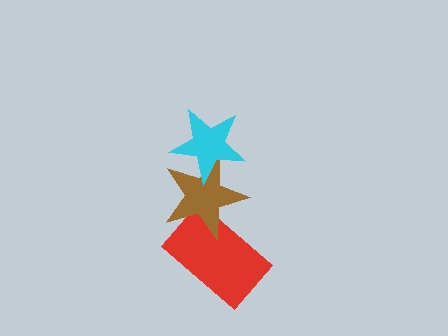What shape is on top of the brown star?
The cyan star is on top of the brown star.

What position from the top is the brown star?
The brown star is 2nd from the top.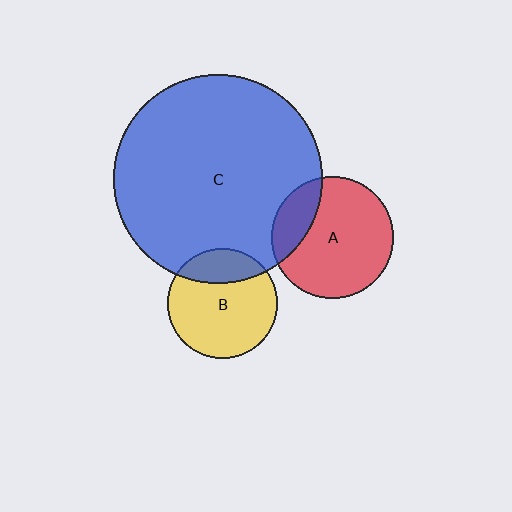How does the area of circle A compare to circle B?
Approximately 1.2 times.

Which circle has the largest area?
Circle C (blue).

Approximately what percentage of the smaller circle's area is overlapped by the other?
Approximately 25%.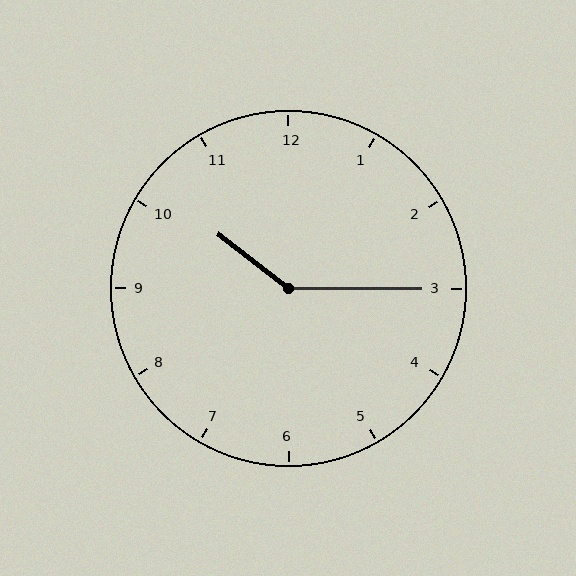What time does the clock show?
10:15.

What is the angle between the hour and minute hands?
Approximately 142 degrees.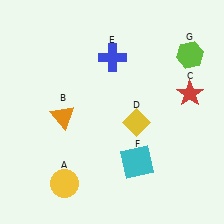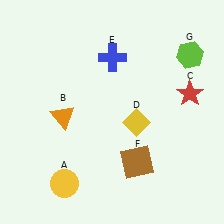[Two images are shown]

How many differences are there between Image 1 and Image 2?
There is 1 difference between the two images.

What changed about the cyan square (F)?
In Image 1, F is cyan. In Image 2, it changed to brown.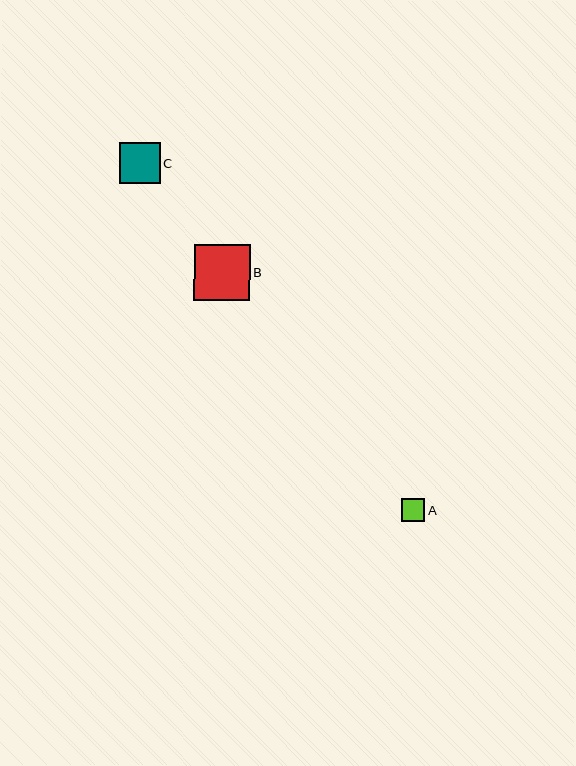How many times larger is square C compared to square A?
Square C is approximately 1.7 times the size of square A.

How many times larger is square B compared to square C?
Square B is approximately 1.4 times the size of square C.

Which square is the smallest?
Square A is the smallest with a size of approximately 23 pixels.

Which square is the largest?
Square B is the largest with a size of approximately 56 pixels.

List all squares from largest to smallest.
From largest to smallest: B, C, A.